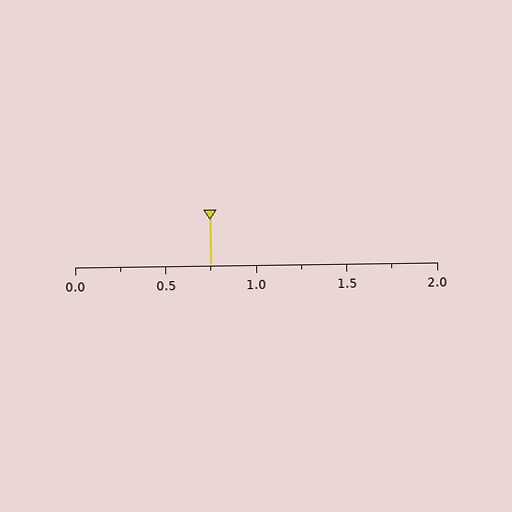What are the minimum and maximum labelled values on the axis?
The axis runs from 0.0 to 2.0.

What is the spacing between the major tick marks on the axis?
The major ticks are spaced 0.5 apart.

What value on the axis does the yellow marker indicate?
The marker indicates approximately 0.75.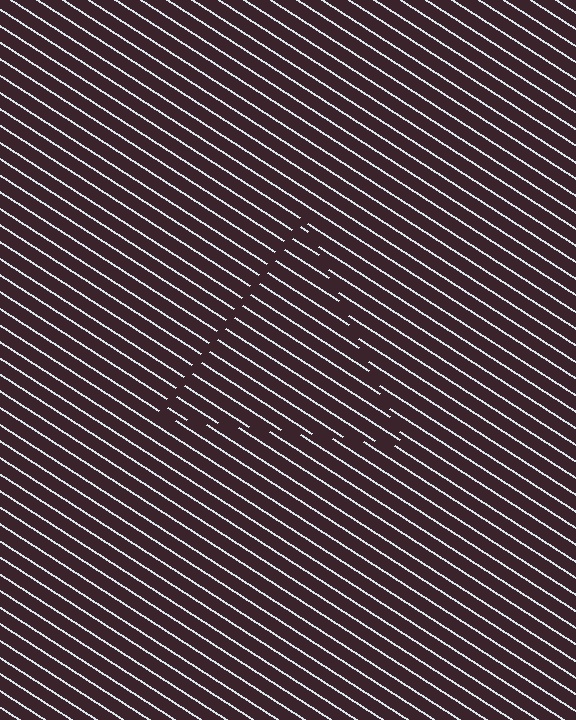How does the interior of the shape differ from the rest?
The interior of the shape contains the same grating, shifted by half a period — the contour is defined by the phase discontinuity where line-ends from the inner and outer gratings abut.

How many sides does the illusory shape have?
3 sides — the line-ends trace a triangle.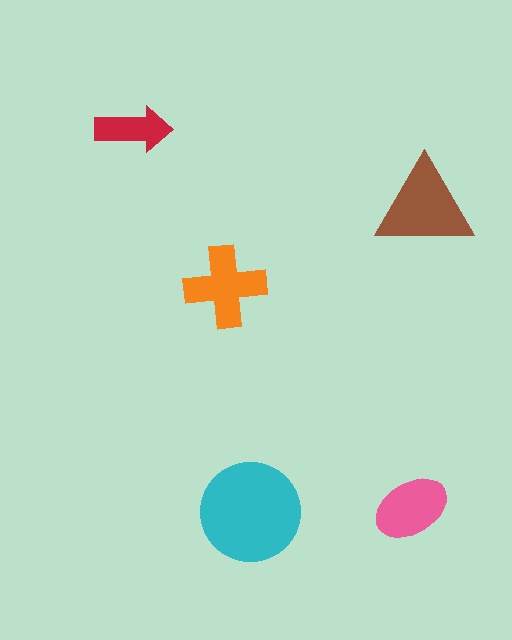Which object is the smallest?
The red arrow.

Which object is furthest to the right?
The brown triangle is rightmost.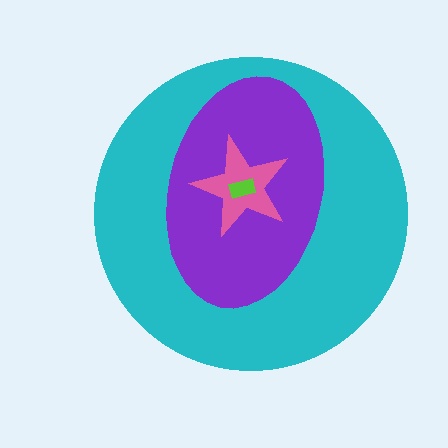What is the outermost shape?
The cyan circle.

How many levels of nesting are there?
4.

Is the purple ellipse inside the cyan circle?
Yes.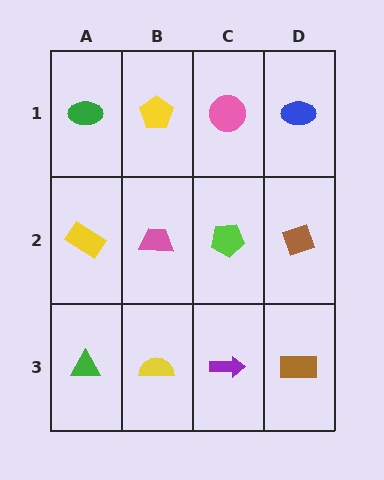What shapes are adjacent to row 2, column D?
A blue ellipse (row 1, column D), a brown rectangle (row 3, column D), a lime pentagon (row 2, column C).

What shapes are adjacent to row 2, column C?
A pink circle (row 1, column C), a purple arrow (row 3, column C), a pink trapezoid (row 2, column B), a brown diamond (row 2, column D).